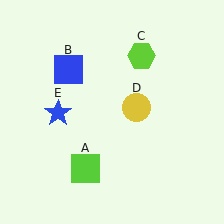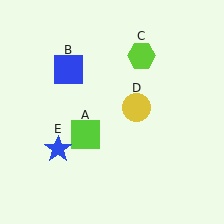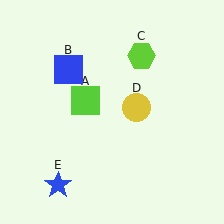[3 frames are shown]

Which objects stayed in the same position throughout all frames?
Blue square (object B) and lime hexagon (object C) and yellow circle (object D) remained stationary.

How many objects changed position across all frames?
2 objects changed position: lime square (object A), blue star (object E).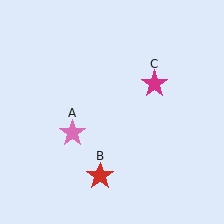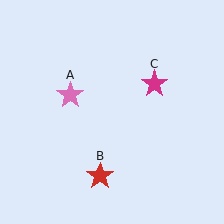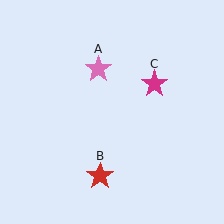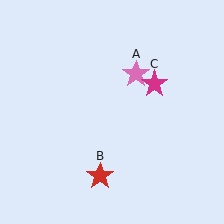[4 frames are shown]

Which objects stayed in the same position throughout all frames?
Red star (object B) and magenta star (object C) remained stationary.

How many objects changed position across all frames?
1 object changed position: pink star (object A).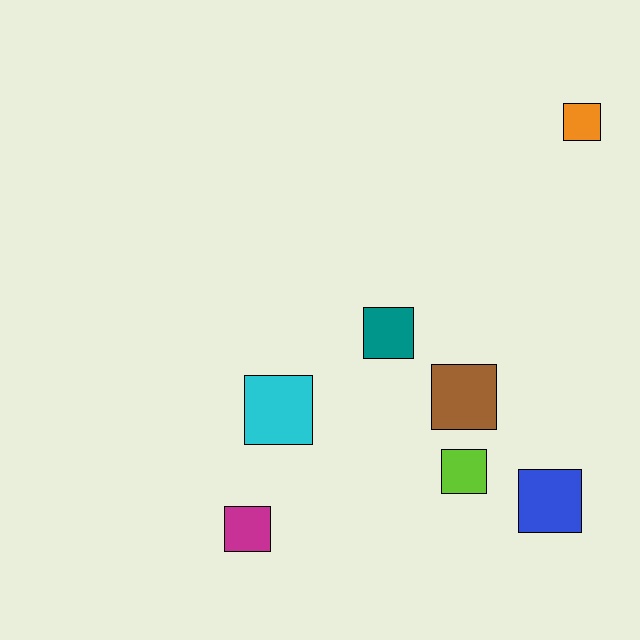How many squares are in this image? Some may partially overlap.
There are 7 squares.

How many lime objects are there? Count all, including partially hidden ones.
There is 1 lime object.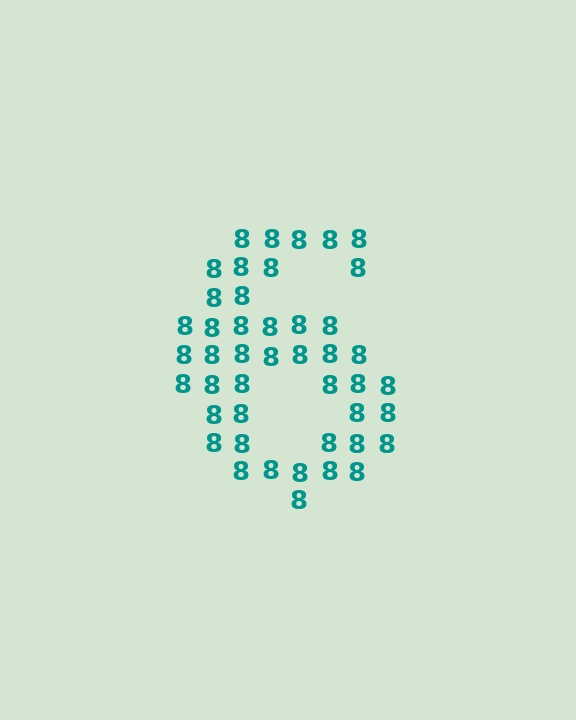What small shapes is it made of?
It is made of small digit 8's.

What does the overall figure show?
The overall figure shows the digit 6.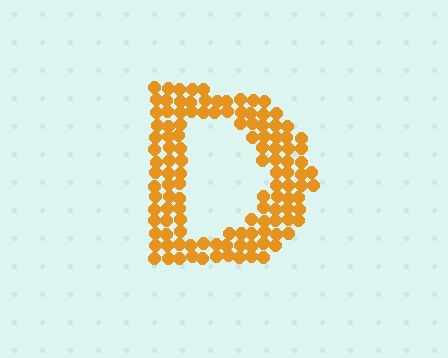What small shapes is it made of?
It is made of small circles.